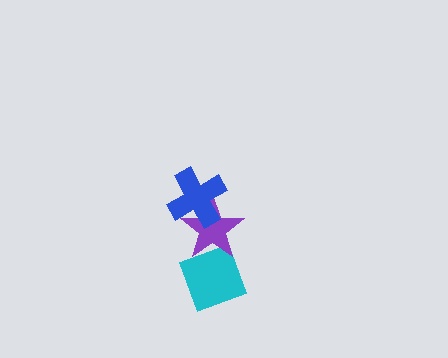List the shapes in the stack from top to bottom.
From top to bottom: the blue cross, the purple star, the cyan diamond.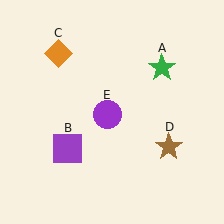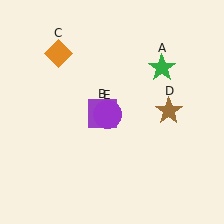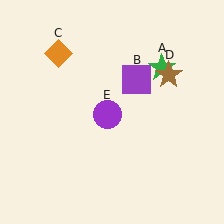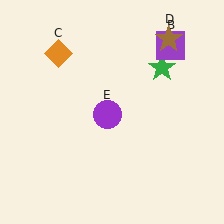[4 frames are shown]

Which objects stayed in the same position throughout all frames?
Green star (object A) and orange diamond (object C) and purple circle (object E) remained stationary.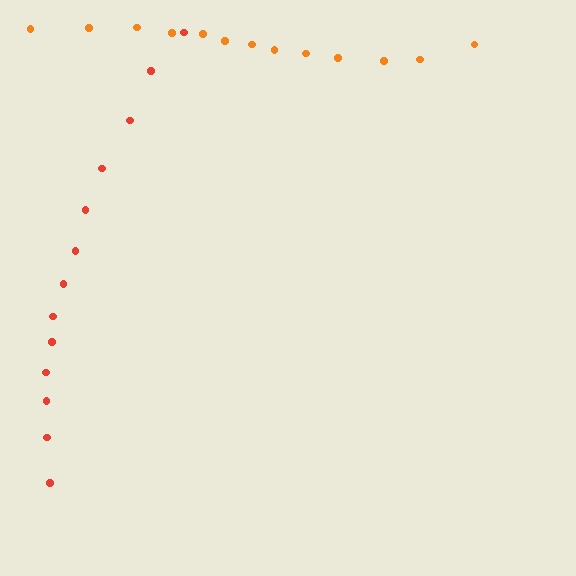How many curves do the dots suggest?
There are 2 distinct paths.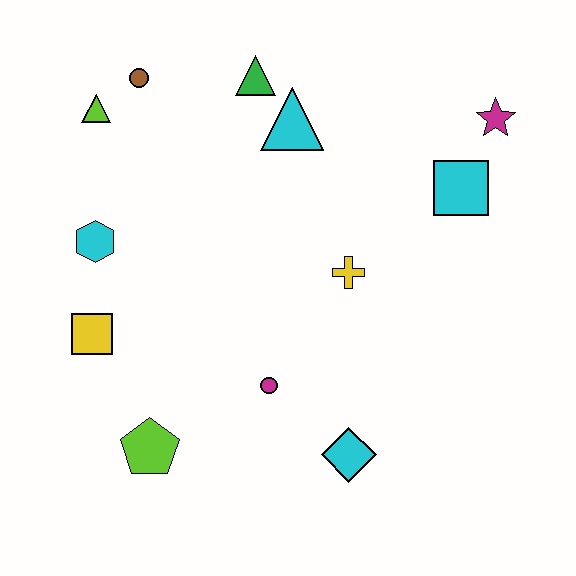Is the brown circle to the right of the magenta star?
No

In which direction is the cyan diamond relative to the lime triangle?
The cyan diamond is below the lime triangle.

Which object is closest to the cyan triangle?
The green triangle is closest to the cyan triangle.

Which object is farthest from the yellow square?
The magenta star is farthest from the yellow square.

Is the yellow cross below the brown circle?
Yes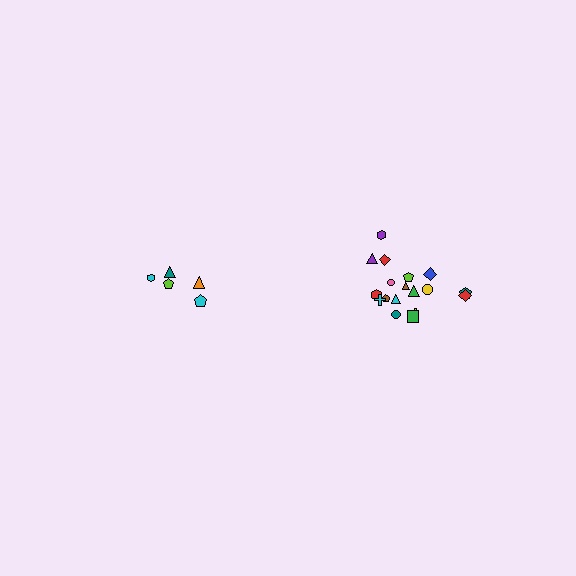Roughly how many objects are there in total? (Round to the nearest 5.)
Roughly 25 objects in total.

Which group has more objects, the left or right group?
The right group.